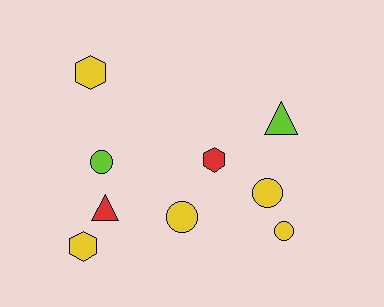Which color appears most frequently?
Yellow, with 5 objects.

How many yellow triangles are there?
There are no yellow triangles.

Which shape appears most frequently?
Circle, with 4 objects.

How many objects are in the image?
There are 9 objects.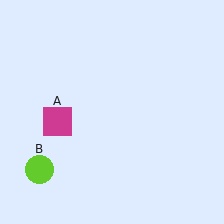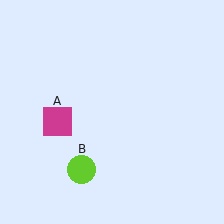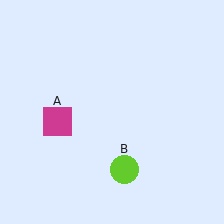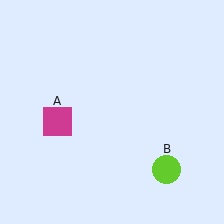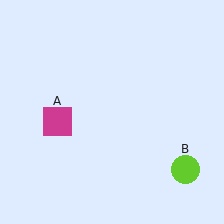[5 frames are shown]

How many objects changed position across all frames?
1 object changed position: lime circle (object B).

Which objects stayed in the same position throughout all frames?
Magenta square (object A) remained stationary.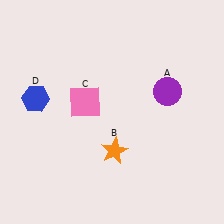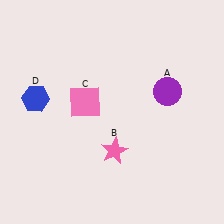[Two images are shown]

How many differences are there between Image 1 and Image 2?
There is 1 difference between the two images.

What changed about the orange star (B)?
In Image 1, B is orange. In Image 2, it changed to pink.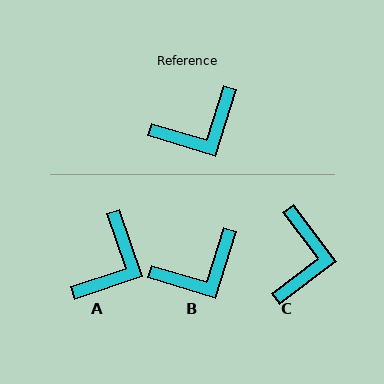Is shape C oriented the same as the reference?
No, it is off by about 54 degrees.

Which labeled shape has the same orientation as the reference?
B.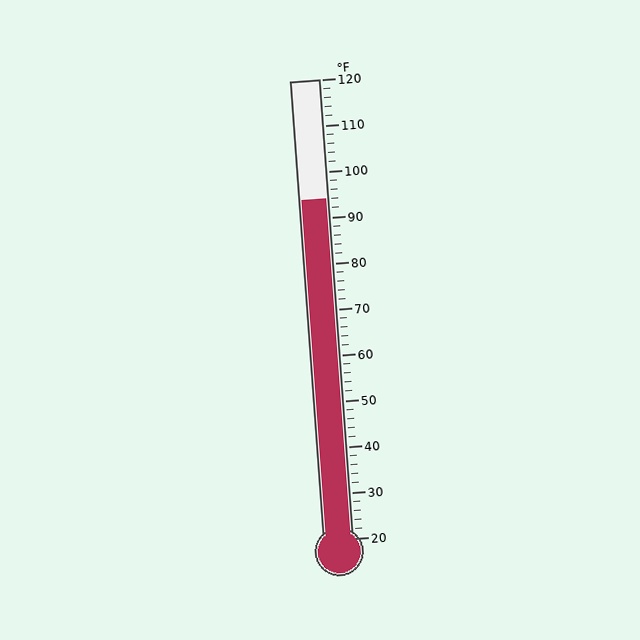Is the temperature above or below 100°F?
The temperature is below 100°F.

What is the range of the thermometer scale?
The thermometer scale ranges from 20°F to 120°F.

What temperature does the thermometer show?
The thermometer shows approximately 94°F.